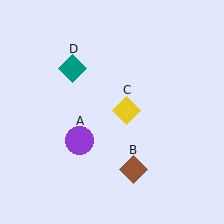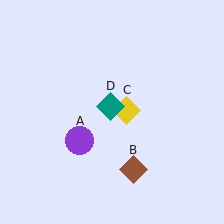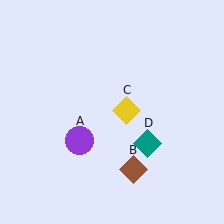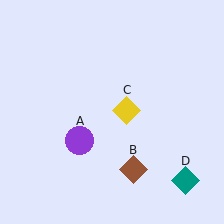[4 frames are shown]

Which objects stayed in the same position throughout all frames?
Purple circle (object A) and brown diamond (object B) and yellow diamond (object C) remained stationary.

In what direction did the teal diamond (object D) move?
The teal diamond (object D) moved down and to the right.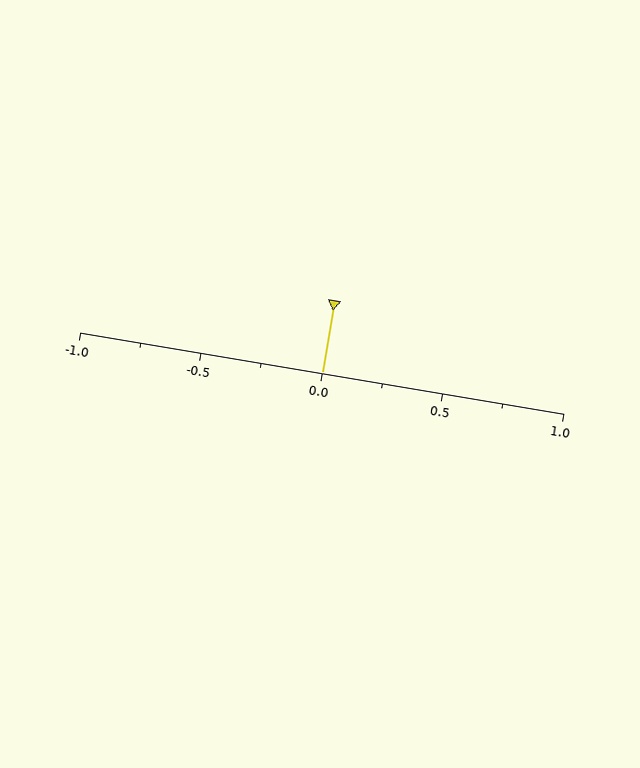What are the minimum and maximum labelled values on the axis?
The axis runs from -1.0 to 1.0.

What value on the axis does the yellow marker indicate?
The marker indicates approximately 0.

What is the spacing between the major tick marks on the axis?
The major ticks are spaced 0.5 apart.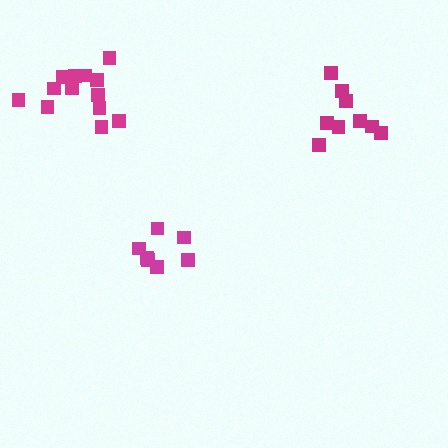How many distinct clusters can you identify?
There are 3 distinct clusters.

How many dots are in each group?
Group 1: 9 dots, Group 2: 7 dots, Group 3: 13 dots (29 total).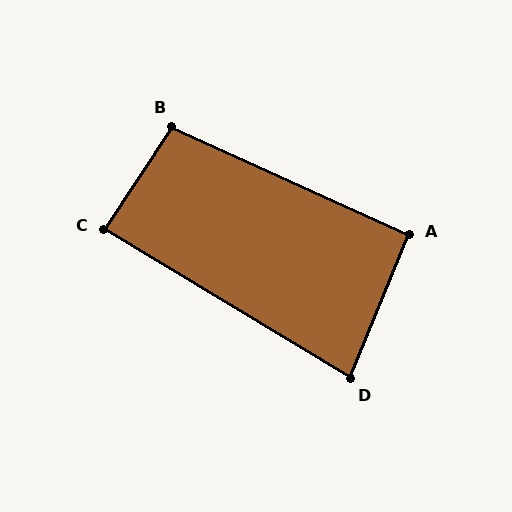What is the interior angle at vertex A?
Approximately 92 degrees (approximately right).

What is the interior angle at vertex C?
Approximately 88 degrees (approximately right).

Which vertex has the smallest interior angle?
D, at approximately 81 degrees.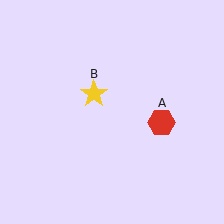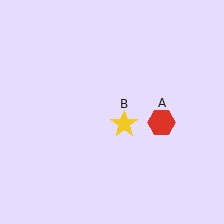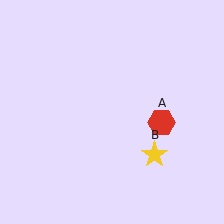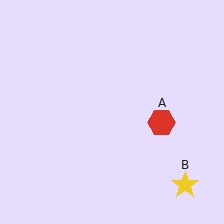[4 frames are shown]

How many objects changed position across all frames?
1 object changed position: yellow star (object B).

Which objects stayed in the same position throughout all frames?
Red hexagon (object A) remained stationary.